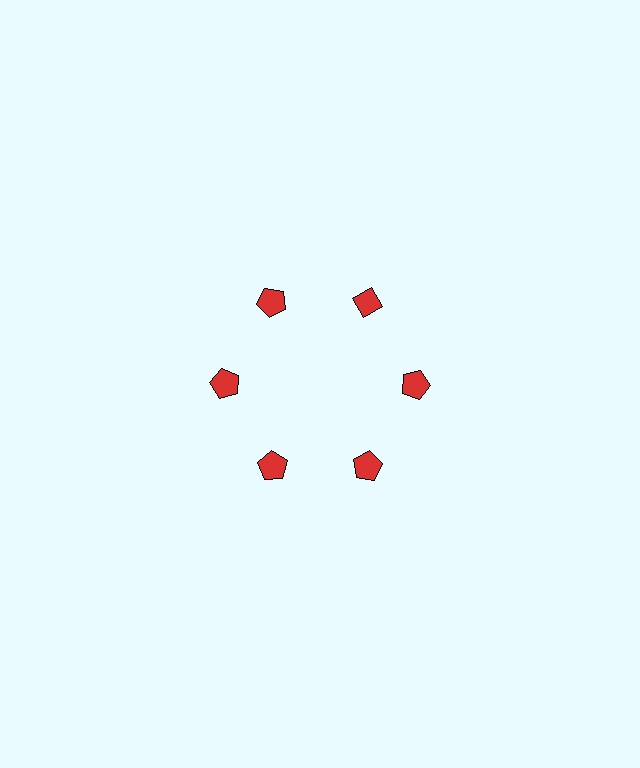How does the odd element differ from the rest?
It has a different shape: diamond instead of pentagon.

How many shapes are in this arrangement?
There are 6 shapes arranged in a ring pattern.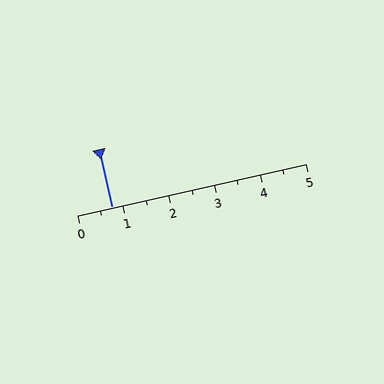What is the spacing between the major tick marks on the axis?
The major ticks are spaced 1 apart.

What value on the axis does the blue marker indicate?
The marker indicates approximately 0.8.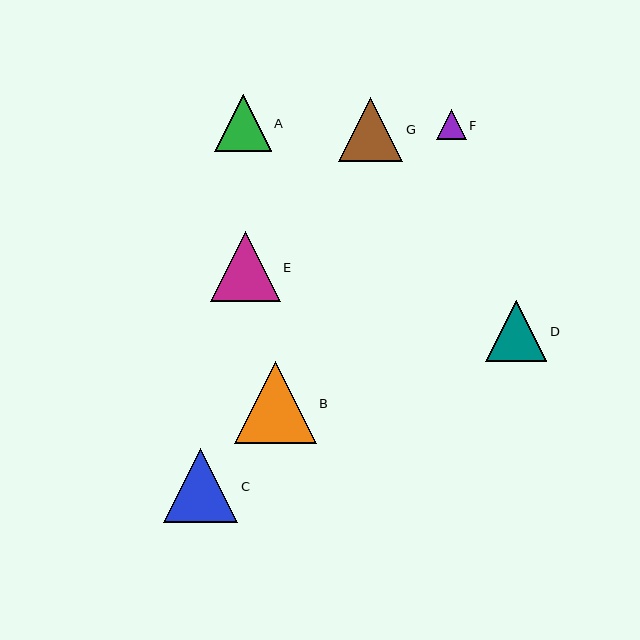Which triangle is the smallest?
Triangle F is the smallest with a size of approximately 30 pixels.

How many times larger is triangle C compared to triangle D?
Triangle C is approximately 1.2 times the size of triangle D.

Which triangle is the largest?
Triangle B is the largest with a size of approximately 82 pixels.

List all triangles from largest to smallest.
From largest to smallest: B, C, E, G, D, A, F.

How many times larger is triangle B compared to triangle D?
Triangle B is approximately 1.3 times the size of triangle D.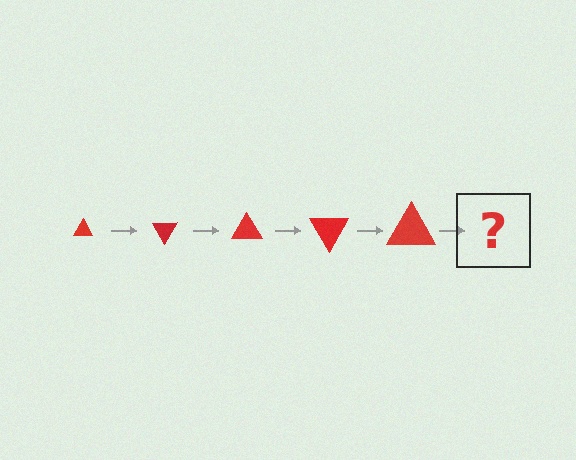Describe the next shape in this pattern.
It should be a triangle, larger than the previous one and rotated 300 degrees from the start.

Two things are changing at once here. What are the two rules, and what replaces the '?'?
The two rules are that the triangle grows larger each step and it rotates 60 degrees each step. The '?' should be a triangle, larger than the previous one and rotated 300 degrees from the start.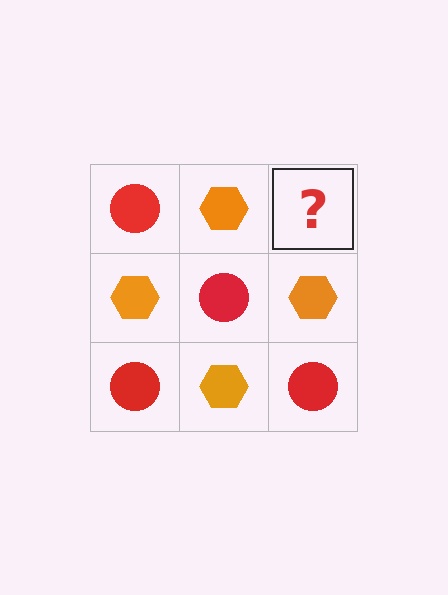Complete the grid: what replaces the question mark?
The question mark should be replaced with a red circle.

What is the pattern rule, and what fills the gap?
The rule is that it alternates red circle and orange hexagon in a checkerboard pattern. The gap should be filled with a red circle.